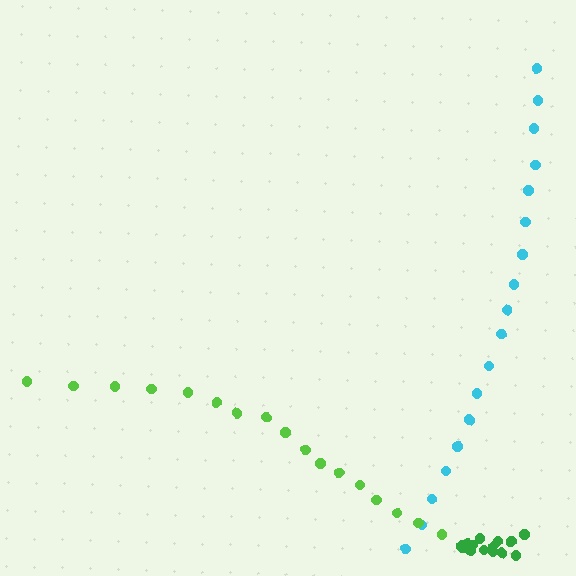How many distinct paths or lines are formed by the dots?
There are 3 distinct paths.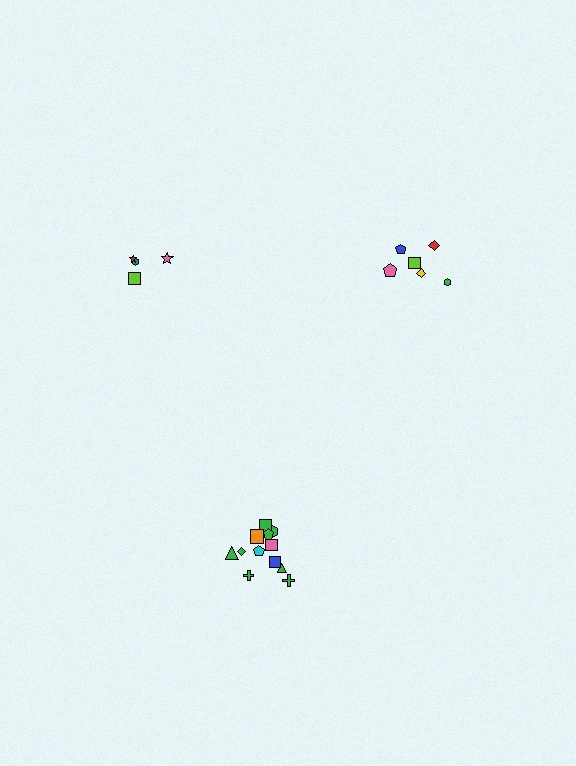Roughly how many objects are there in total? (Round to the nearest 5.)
Roughly 20 objects in total.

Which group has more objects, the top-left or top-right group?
The top-right group.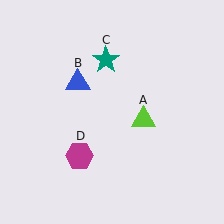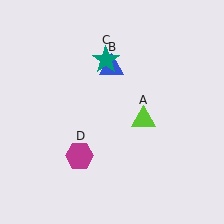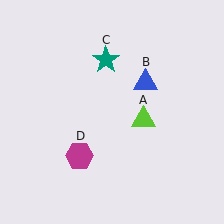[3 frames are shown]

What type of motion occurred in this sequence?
The blue triangle (object B) rotated clockwise around the center of the scene.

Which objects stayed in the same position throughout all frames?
Lime triangle (object A) and teal star (object C) and magenta hexagon (object D) remained stationary.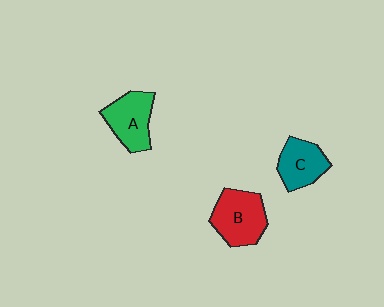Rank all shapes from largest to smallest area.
From largest to smallest: B (red), A (green), C (teal).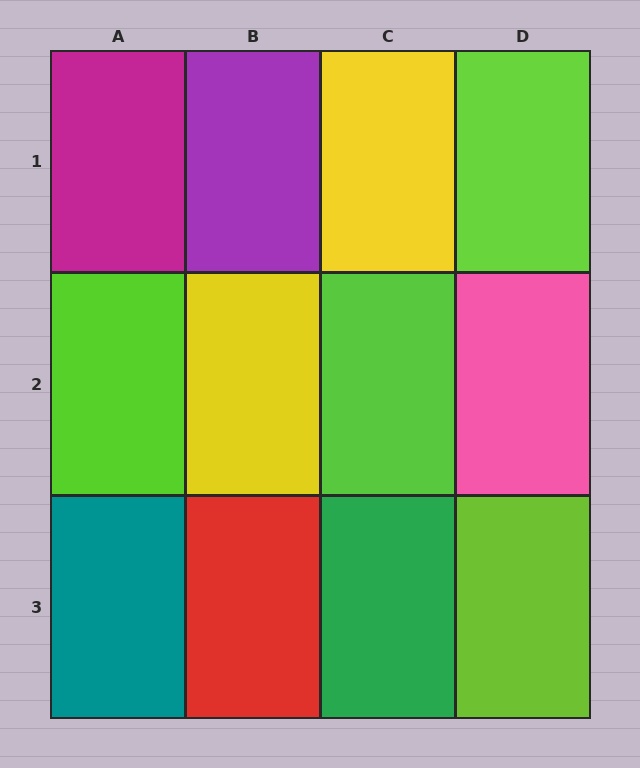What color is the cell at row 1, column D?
Lime.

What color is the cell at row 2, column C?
Lime.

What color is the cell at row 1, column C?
Yellow.